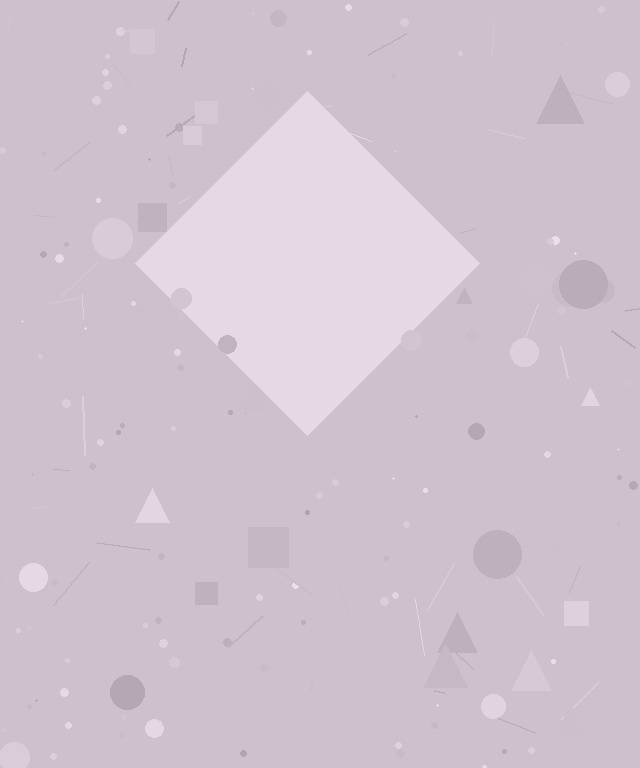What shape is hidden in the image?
A diamond is hidden in the image.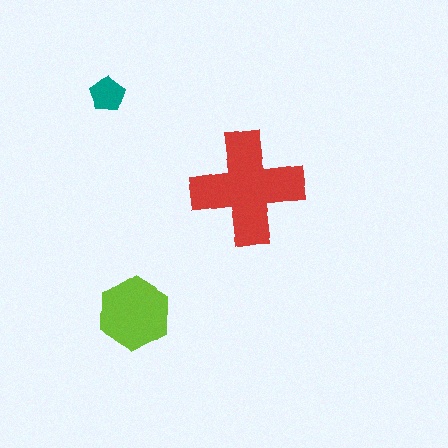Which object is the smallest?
The teal pentagon.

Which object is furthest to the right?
The red cross is rightmost.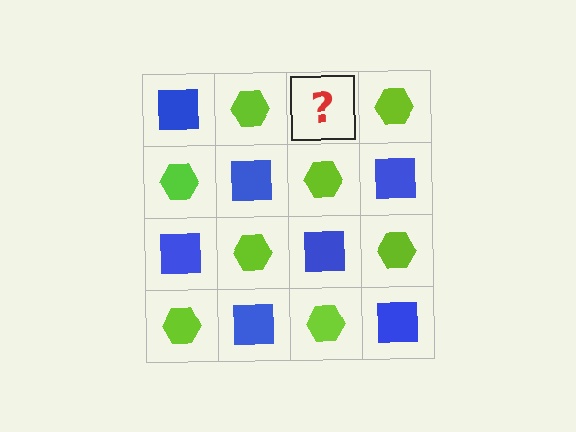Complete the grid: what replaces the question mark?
The question mark should be replaced with a blue square.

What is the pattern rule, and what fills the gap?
The rule is that it alternates blue square and lime hexagon in a checkerboard pattern. The gap should be filled with a blue square.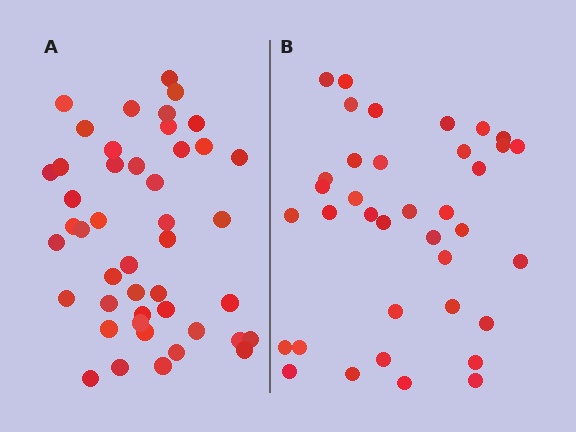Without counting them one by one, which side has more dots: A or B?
Region A (the left region) has more dots.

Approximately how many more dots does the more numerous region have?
Region A has roughly 8 or so more dots than region B.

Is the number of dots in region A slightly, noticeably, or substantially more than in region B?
Region A has only slightly more — the two regions are fairly close. The ratio is roughly 1.2 to 1.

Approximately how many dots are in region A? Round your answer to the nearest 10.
About 40 dots. (The exact count is 45, which rounds to 40.)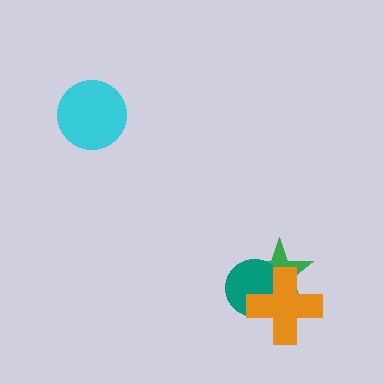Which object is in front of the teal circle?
The orange cross is in front of the teal circle.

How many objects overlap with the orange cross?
2 objects overlap with the orange cross.